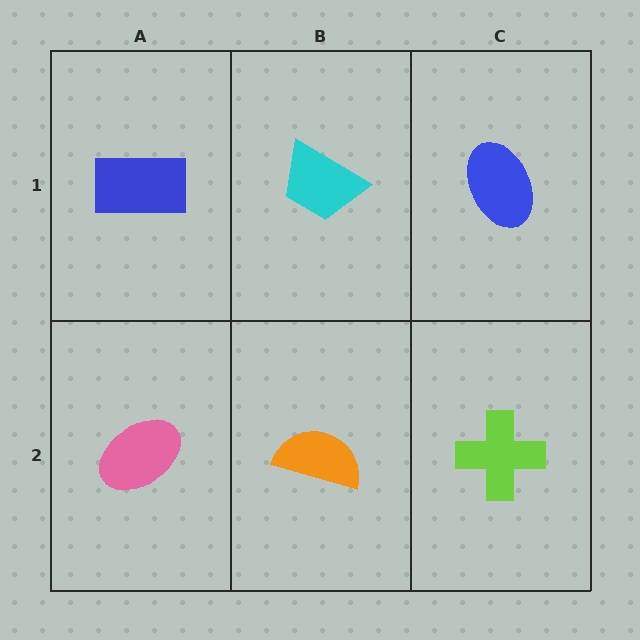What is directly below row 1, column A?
A pink ellipse.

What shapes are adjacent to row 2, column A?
A blue rectangle (row 1, column A), an orange semicircle (row 2, column B).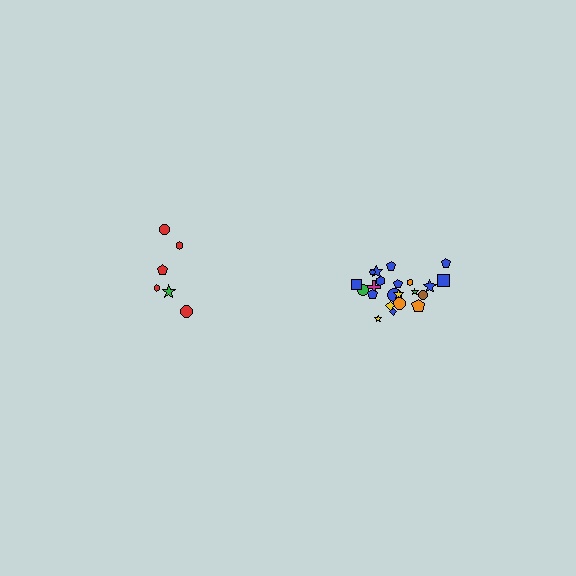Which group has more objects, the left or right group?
The right group.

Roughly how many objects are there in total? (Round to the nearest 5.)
Roughly 30 objects in total.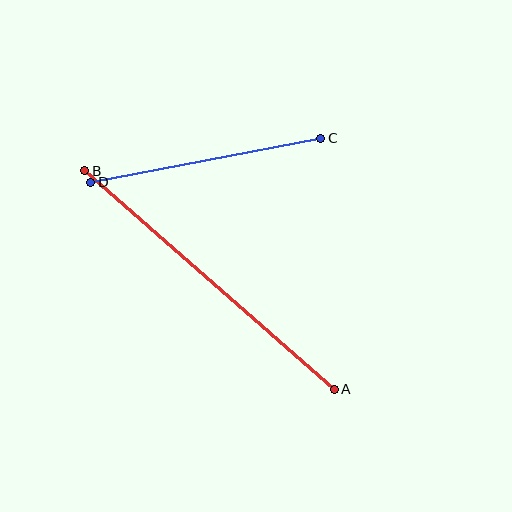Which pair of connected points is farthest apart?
Points A and B are farthest apart.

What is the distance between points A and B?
The distance is approximately 331 pixels.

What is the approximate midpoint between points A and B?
The midpoint is at approximately (209, 280) pixels.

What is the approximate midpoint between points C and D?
The midpoint is at approximately (206, 160) pixels.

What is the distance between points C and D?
The distance is approximately 234 pixels.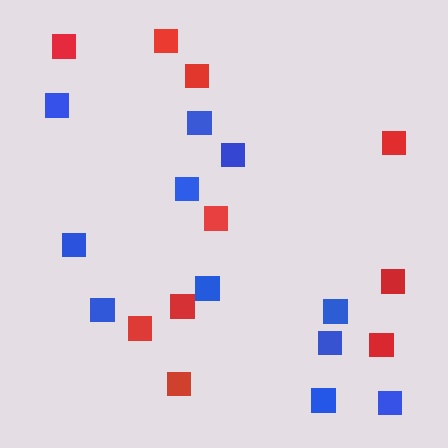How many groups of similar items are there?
There are 2 groups: one group of red squares (10) and one group of blue squares (11).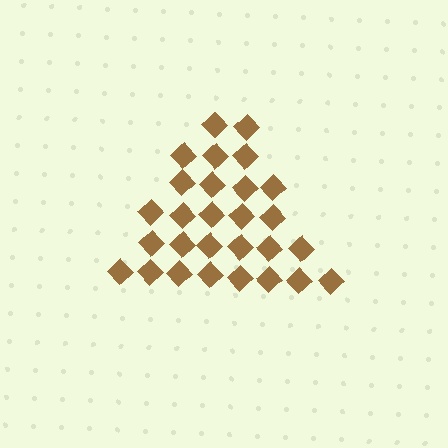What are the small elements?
The small elements are diamonds.